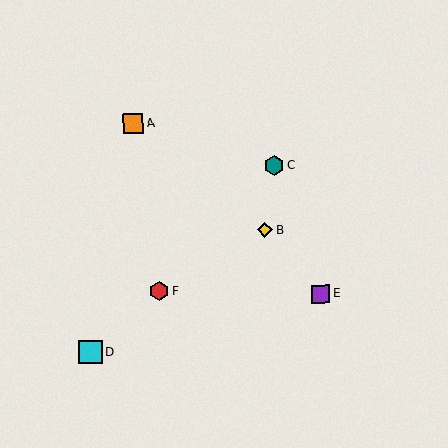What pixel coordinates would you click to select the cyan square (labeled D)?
Click at (90, 351) to select the cyan square D.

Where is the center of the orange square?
The center of the orange square is at (133, 124).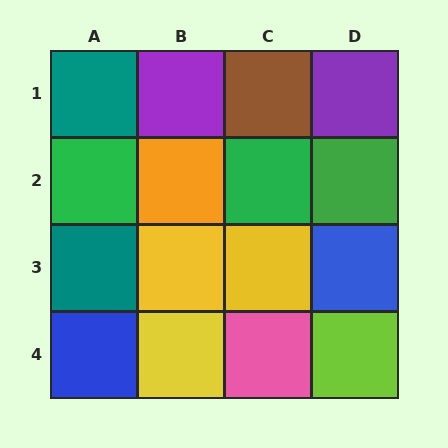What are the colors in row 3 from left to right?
Teal, yellow, yellow, blue.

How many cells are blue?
2 cells are blue.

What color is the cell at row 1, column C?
Brown.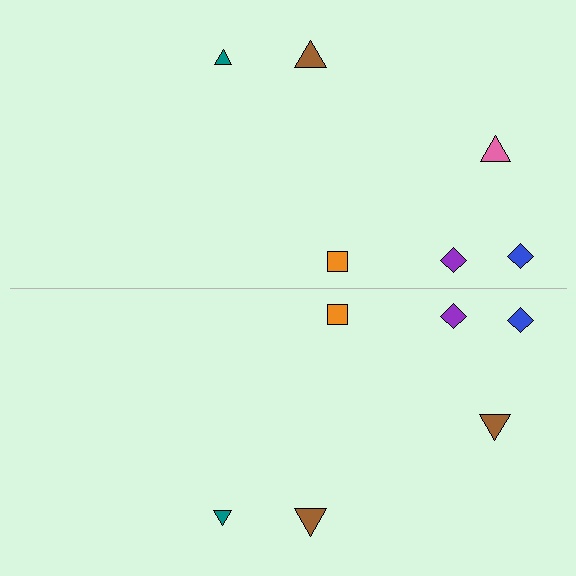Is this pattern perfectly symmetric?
No, the pattern is not perfectly symmetric. The brown triangle on the bottom side breaks the symmetry — its mirror counterpart is pink.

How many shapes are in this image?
There are 12 shapes in this image.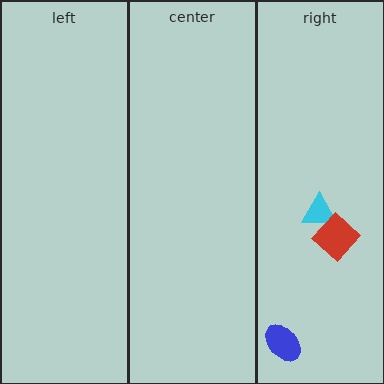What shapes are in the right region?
The blue ellipse, the cyan triangle, the red diamond.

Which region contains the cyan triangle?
The right region.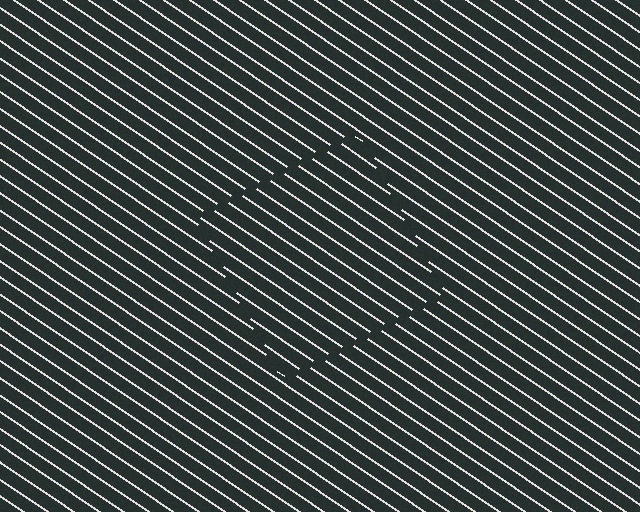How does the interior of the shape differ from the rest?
The interior of the shape contains the same grating, shifted by half a period — the contour is defined by the phase discontinuity where line-ends from the inner and outer gratings abut.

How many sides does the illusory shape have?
4 sides — the line-ends trace a square.